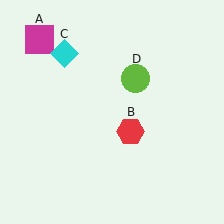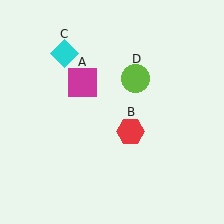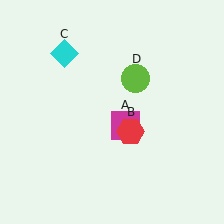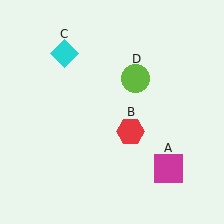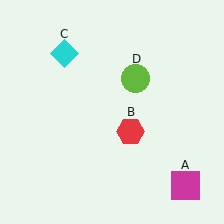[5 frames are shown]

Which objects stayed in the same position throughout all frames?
Red hexagon (object B) and cyan diamond (object C) and lime circle (object D) remained stationary.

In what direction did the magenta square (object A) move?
The magenta square (object A) moved down and to the right.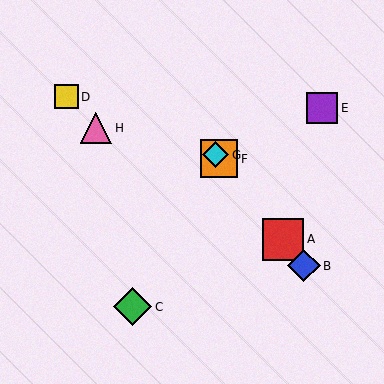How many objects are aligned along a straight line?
4 objects (A, B, F, G) are aligned along a straight line.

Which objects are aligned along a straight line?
Objects A, B, F, G are aligned along a straight line.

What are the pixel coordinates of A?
Object A is at (283, 239).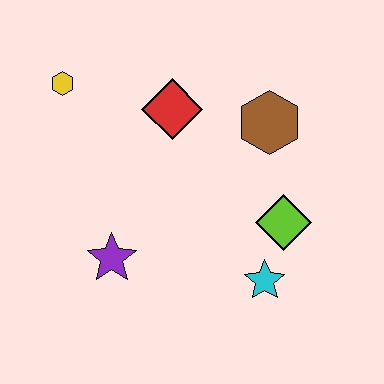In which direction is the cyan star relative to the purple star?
The cyan star is to the right of the purple star.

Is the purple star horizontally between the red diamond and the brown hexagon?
No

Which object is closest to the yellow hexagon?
The red diamond is closest to the yellow hexagon.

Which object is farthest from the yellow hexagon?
The cyan star is farthest from the yellow hexagon.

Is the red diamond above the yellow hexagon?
No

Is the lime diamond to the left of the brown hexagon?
No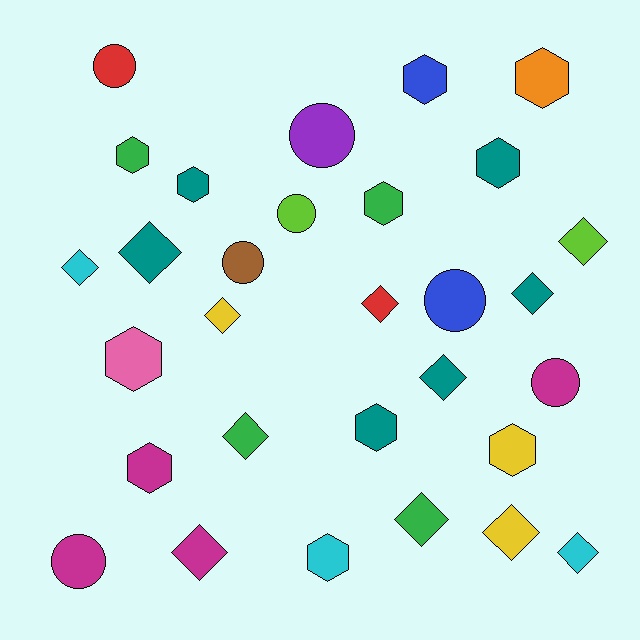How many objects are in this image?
There are 30 objects.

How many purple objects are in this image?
There is 1 purple object.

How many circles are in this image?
There are 7 circles.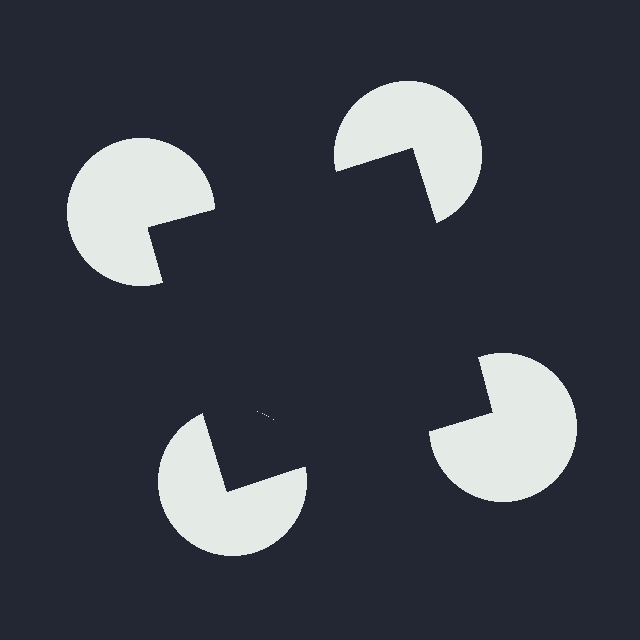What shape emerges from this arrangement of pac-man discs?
An illusory square — its edges are inferred from the aligned wedge cuts in the pac-man discs, not physically drawn.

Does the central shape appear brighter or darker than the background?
It typically appears slightly darker than the background, even though no actual brightness change is drawn.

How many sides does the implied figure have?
4 sides.